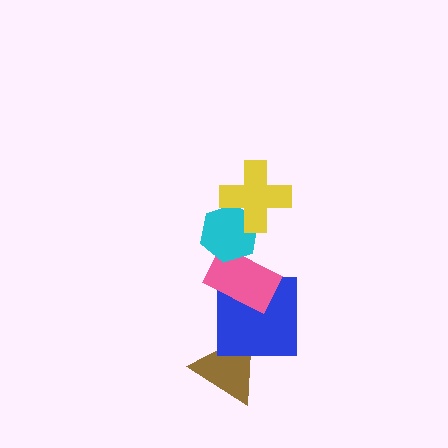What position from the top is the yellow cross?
The yellow cross is 1st from the top.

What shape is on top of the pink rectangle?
The cyan hexagon is on top of the pink rectangle.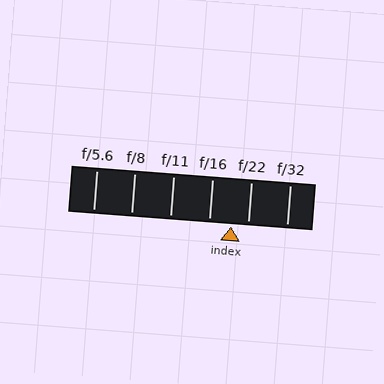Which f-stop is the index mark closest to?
The index mark is closest to f/22.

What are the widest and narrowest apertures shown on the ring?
The widest aperture shown is f/5.6 and the narrowest is f/32.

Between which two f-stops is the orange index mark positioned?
The index mark is between f/16 and f/22.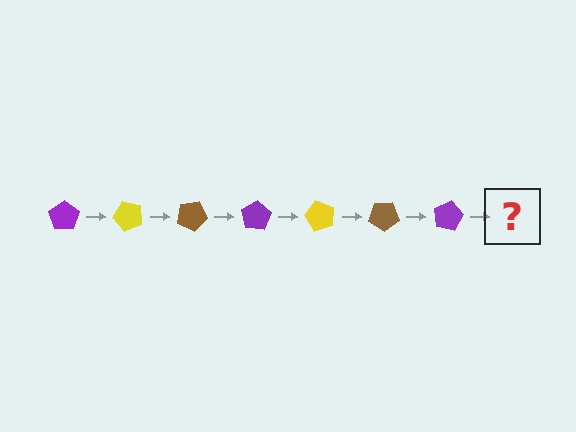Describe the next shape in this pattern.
It should be a yellow pentagon, rotated 350 degrees from the start.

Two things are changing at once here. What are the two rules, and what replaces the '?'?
The two rules are that it rotates 50 degrees each step and the color cycles through purple, yellow, and brown. The '?' should be a yellow pentagon, rotated 350 degrees from the start.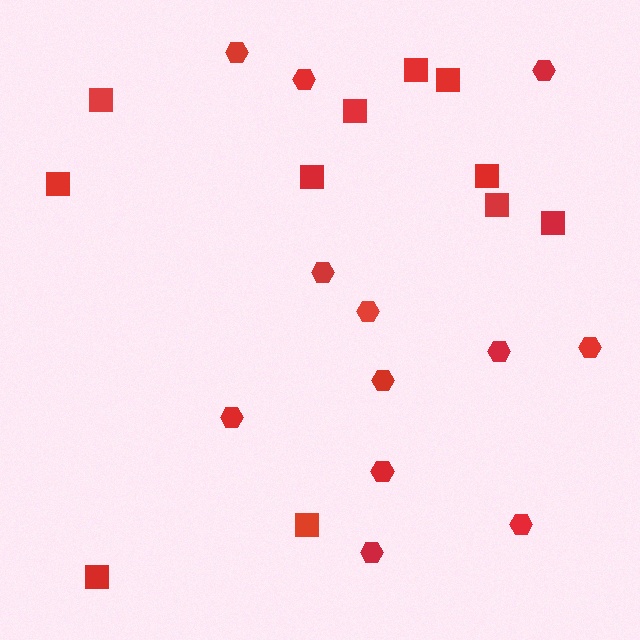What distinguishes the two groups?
There are 2 groups: one group of squares (11) and one group of hexagons (12).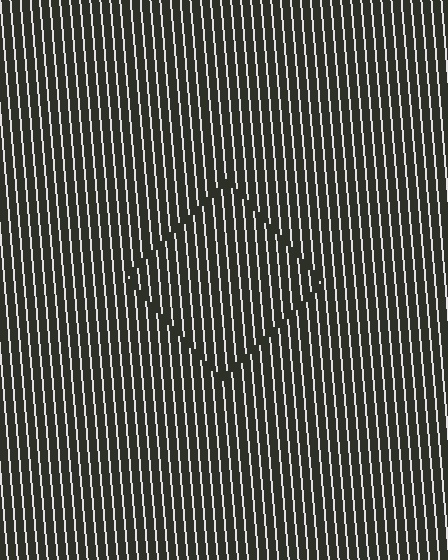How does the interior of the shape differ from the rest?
The interior of the shape contains the same grating, shifted by half a period — the contour is defined by the phase discontinuity where line-ends from the inner and outer gratings abut.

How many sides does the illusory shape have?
4 sides — the line-ends trace a square.